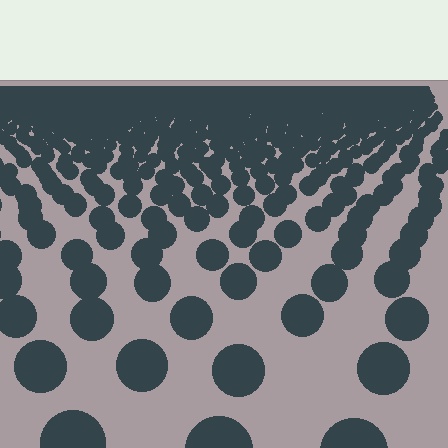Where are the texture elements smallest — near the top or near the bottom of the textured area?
Near the top.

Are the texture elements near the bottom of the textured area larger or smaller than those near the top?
Larger. Near the bottom, elements are closer to the viewer and appear at a bigger on-screen size.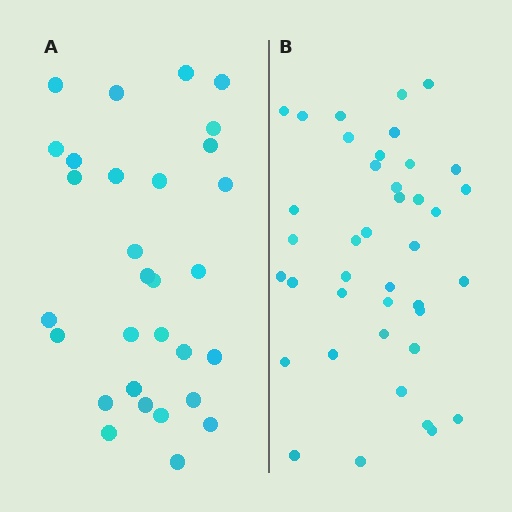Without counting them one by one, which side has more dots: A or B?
Region B (the right region) has more dots.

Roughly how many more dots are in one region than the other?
Region B has roughly 10 or so more dots than region A.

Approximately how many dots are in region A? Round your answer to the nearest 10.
About 30 dots.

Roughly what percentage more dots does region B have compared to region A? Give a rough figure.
About 35% more.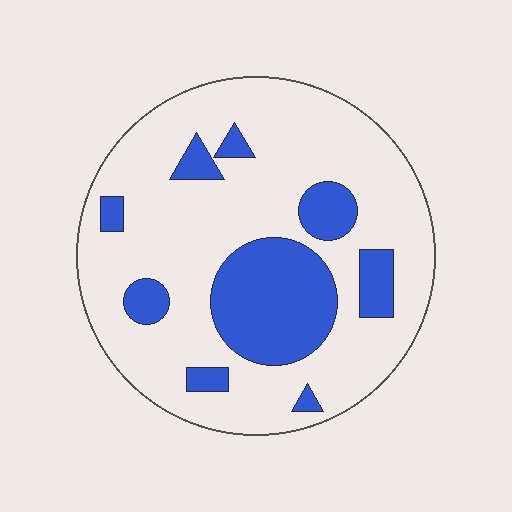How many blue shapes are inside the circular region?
9.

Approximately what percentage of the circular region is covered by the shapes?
Approximately 25%.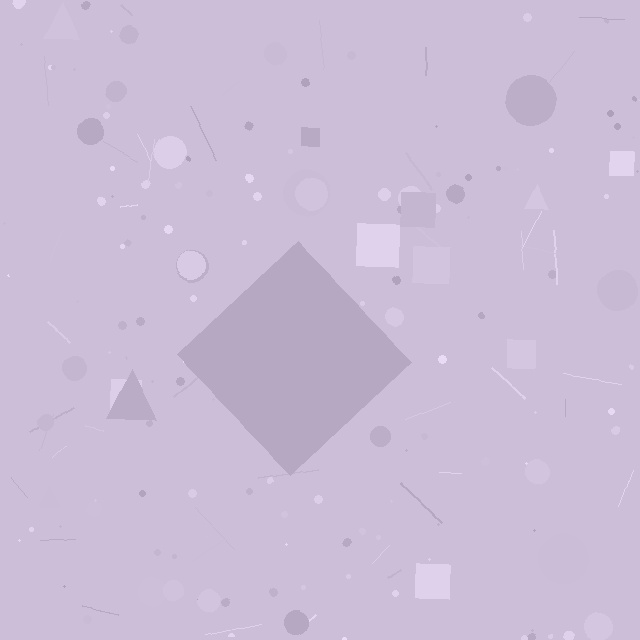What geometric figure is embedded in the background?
A diamond is embedded in the background.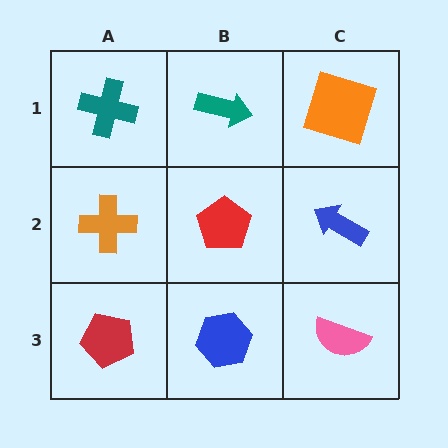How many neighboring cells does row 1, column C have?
2.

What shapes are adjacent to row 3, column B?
A red pentagon (row 2, column B), a red pentagon (row 3, column A), a pink semicircle (row 3, column C).